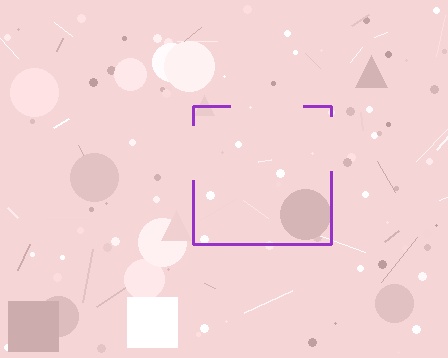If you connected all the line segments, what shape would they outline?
They would outline a square.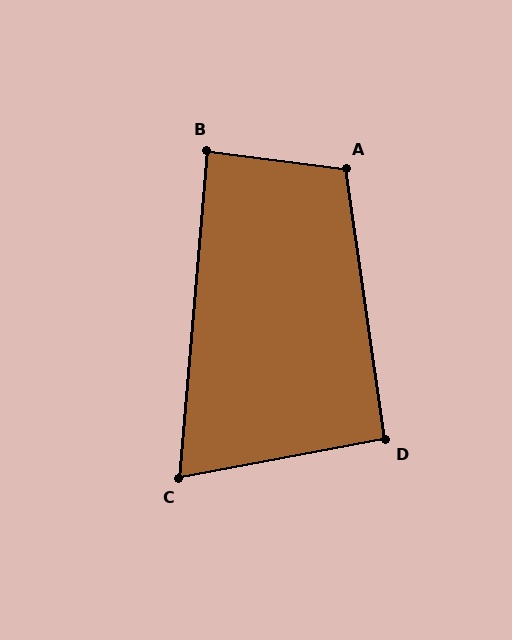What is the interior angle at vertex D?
Approximately 92 degrees (approximately right).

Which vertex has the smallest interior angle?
C, at approximately 75 degrees.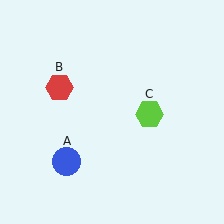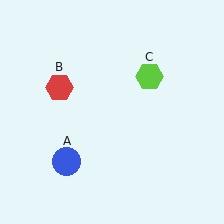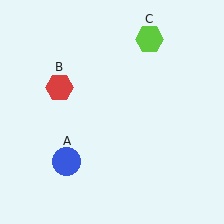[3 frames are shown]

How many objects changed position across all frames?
1 object changed position: lime hexagon (object C).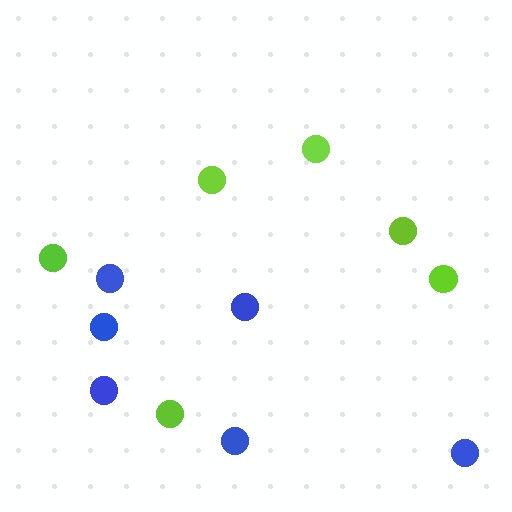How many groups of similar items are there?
There are 2 groups: one group of lime circles (6) and one group of blue circles (6).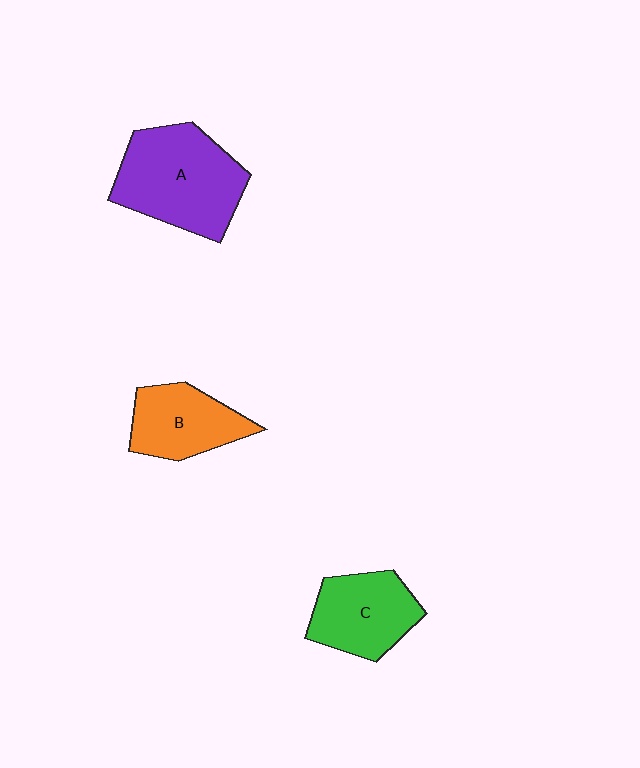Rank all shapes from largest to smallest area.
From largest to smallest: A (purple), C (green), B (orange).